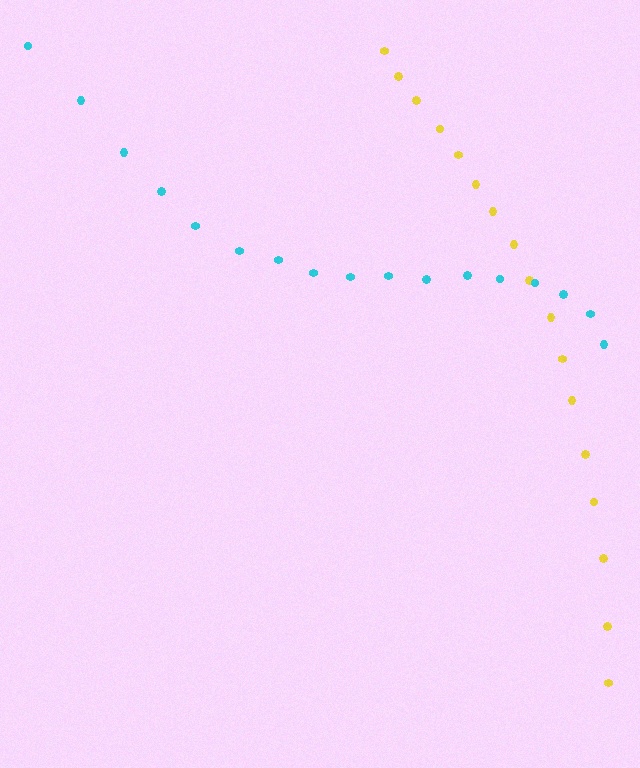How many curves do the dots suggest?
There are 2 distinct paths.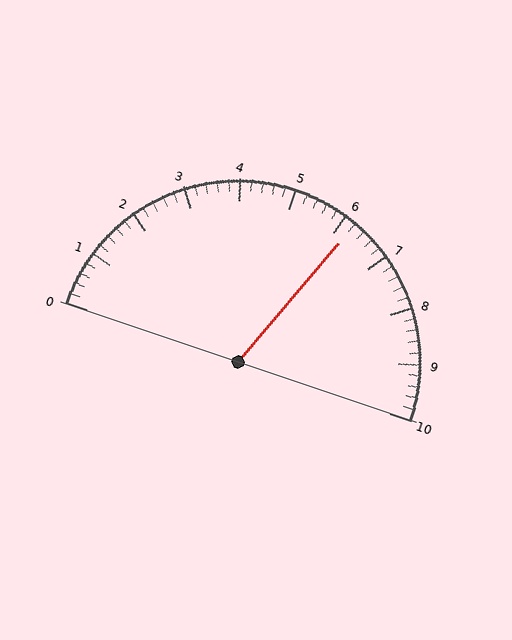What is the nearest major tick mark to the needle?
The nearest major tick mark is 6.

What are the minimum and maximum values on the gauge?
The gauge ranges from 0 to 10.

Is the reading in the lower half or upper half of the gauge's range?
The reading is in the upper half of the range (0 to 10).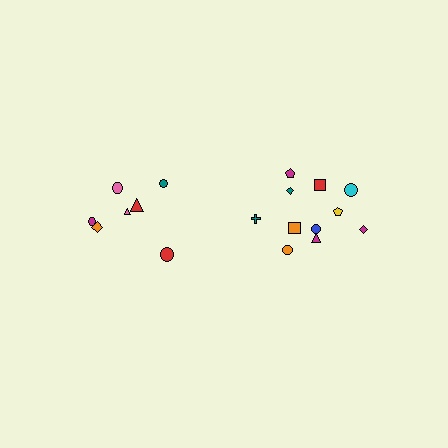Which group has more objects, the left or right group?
The right group.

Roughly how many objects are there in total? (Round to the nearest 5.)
Roughly 20 objects in total.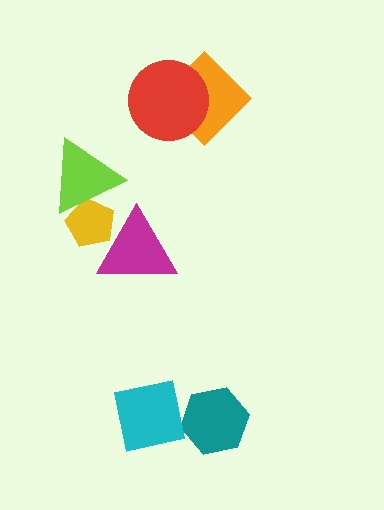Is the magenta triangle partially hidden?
No, no other shape covers it.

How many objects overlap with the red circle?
1 object overlaps with the red circle.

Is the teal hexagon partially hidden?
Yes, it is partially covered by another shape.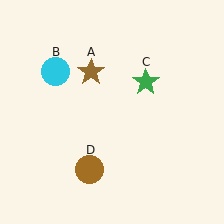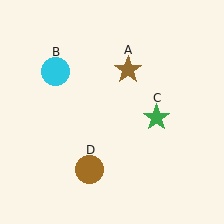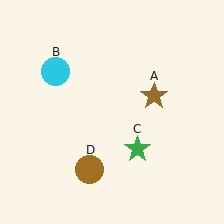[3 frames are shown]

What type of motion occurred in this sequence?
The brown star (object A), green star (object C) rotated clockwise around the center of the scene.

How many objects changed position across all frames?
2 objects changed position: brown star (object A), green star (object C).